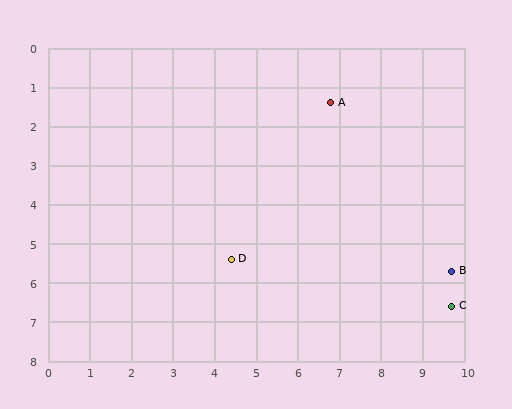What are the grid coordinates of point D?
Point D is at approximately (4.4, 5.4).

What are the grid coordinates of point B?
Point B is at approximately (9.7, 5.7).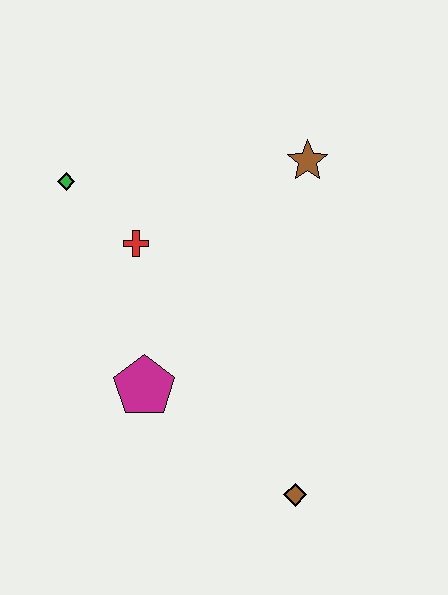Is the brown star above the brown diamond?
Yes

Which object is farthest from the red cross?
The brown diamond is farthest from the red cross.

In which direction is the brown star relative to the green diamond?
The brown star is to the right of the green diamond.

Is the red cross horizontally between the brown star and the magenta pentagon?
No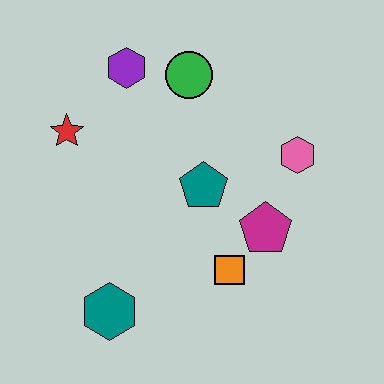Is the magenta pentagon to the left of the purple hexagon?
No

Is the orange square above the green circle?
No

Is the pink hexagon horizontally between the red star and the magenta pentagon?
No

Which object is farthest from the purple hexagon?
The teal hexagon is farthest from the purple hexagon.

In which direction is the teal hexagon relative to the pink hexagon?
The teal hexagon is to the left of the pink hexagon.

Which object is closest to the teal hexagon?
The orange square is closest to the teal hexagon.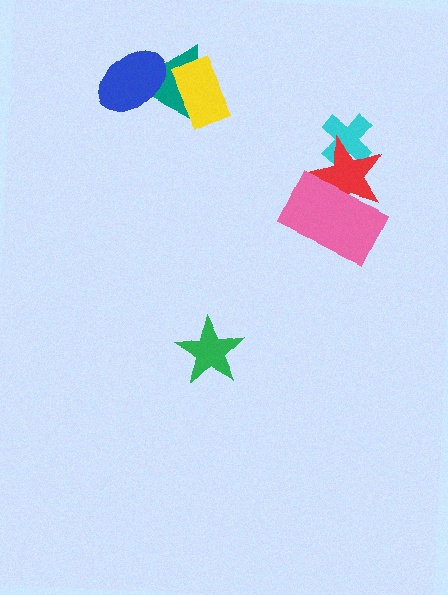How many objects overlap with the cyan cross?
1 object overlaps with the cyan cross.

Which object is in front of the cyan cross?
The red star is in front of the cyan cross.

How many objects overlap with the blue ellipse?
1 object overlaps with the blue ellipse.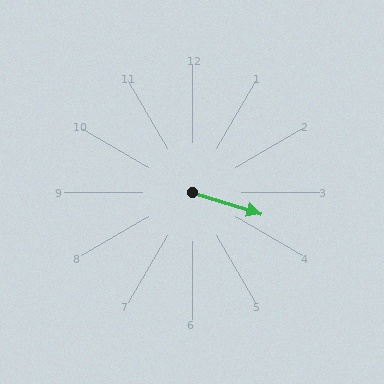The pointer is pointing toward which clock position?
Roughly 4 o'clock.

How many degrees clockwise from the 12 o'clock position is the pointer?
Approximately 107 degrees.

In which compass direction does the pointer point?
East.